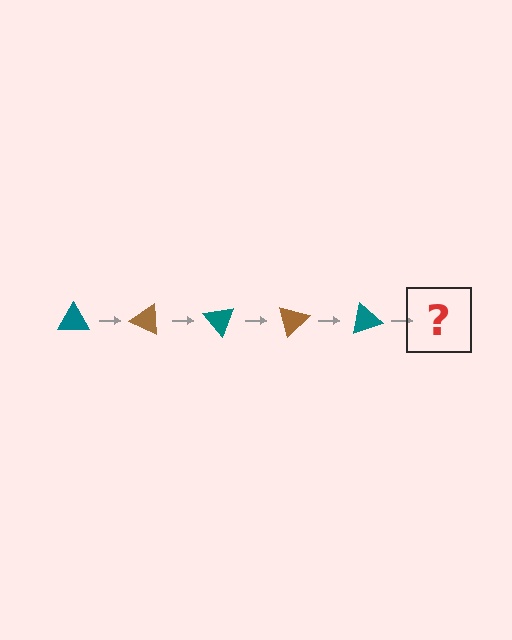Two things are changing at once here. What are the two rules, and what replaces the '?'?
The two rules are that it rotates 25 degrees each step and the color cycles through teal and brown. The '?' should be a brown triangle, rotated 125 degrees from the start.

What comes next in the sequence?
The next element should be a brown triangle, rotated 125 degrees from the start.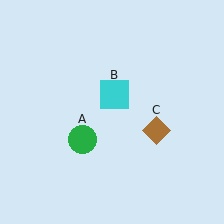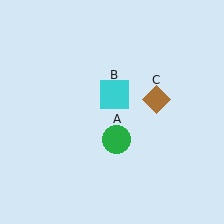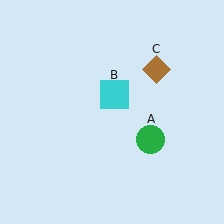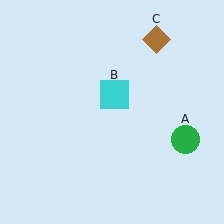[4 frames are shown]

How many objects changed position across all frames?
2 objects changed position: green circle (object A), brown diamond (object C).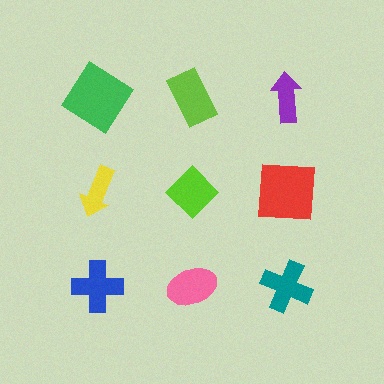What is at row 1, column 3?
A purple arrow.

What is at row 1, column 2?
A lime rectangle.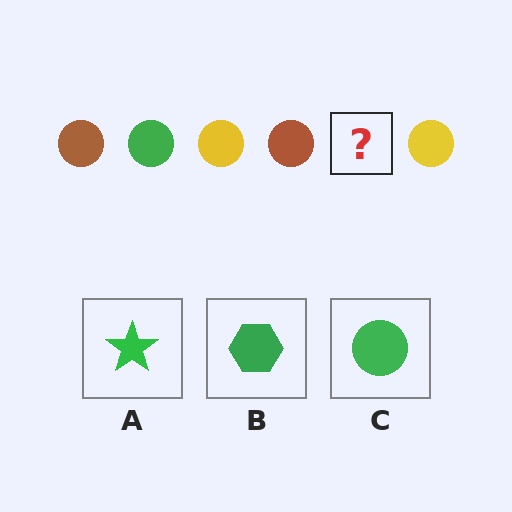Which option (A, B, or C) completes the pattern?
C.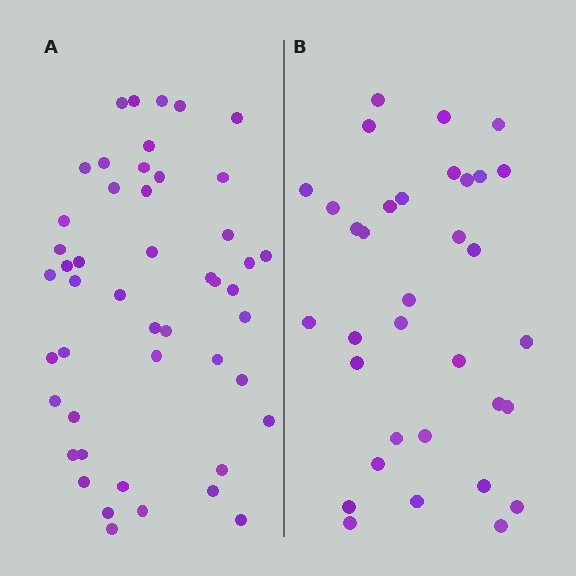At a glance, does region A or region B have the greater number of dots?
Region A (the left region) has more dots.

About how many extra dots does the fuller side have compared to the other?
Region A has approximately 15 more dots than region B.